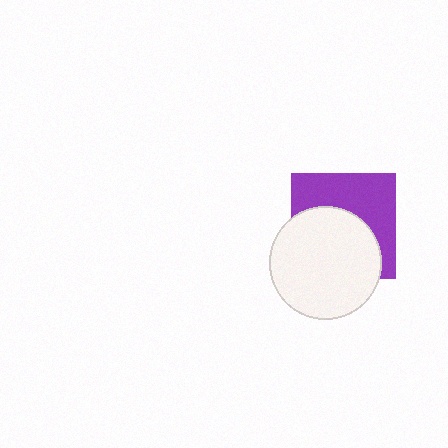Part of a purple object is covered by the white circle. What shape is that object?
It is a square.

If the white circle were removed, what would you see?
You would see the complete purple square.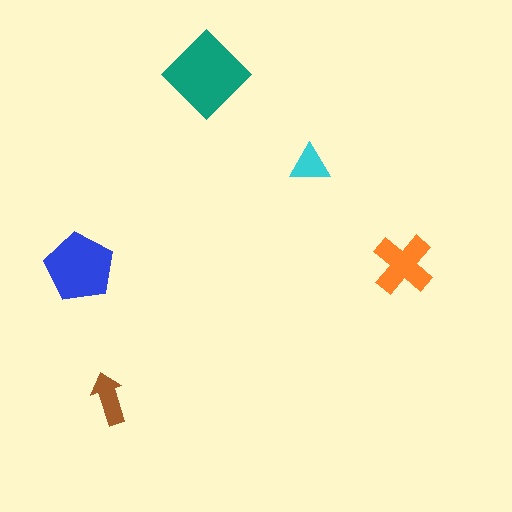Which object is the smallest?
The cyan triangle.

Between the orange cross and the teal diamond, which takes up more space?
The teal diamond.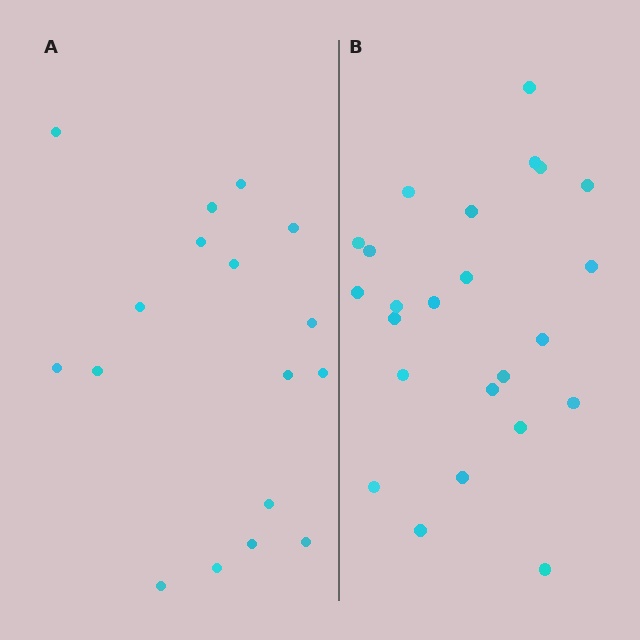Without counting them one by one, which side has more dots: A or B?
Region B (the right region) has more dots.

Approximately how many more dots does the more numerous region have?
Region B has roughly 8 or so more dots than region A.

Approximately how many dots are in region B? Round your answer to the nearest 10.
About 20 dots. (The exact count is 24, which rounds to 20.)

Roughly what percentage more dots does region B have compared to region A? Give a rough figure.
About 40% more.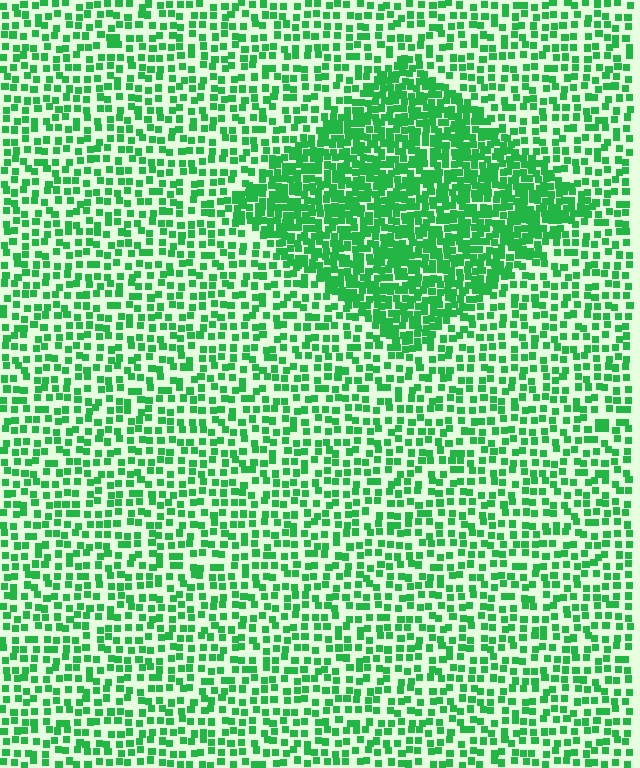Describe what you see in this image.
The image contains small green elements arranged at two different densities. A diamond-shaped region is visible where the elements are more densely packed than the surrounding area.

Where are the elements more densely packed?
The elements are more densely packed inside the diamond boundary.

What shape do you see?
I see a diamond.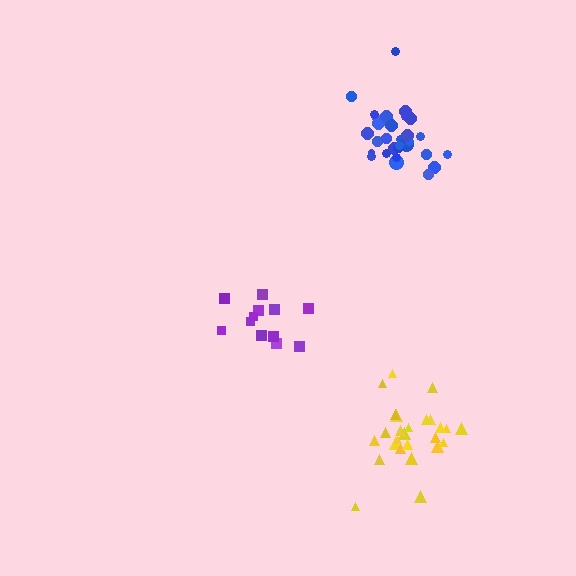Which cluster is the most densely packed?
Blue.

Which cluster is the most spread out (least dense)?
Purple.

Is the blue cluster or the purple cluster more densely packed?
Blue.